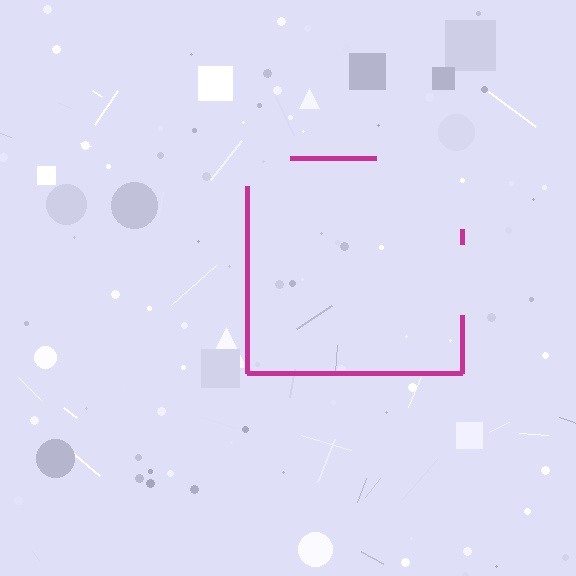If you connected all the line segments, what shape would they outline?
They would outline a square.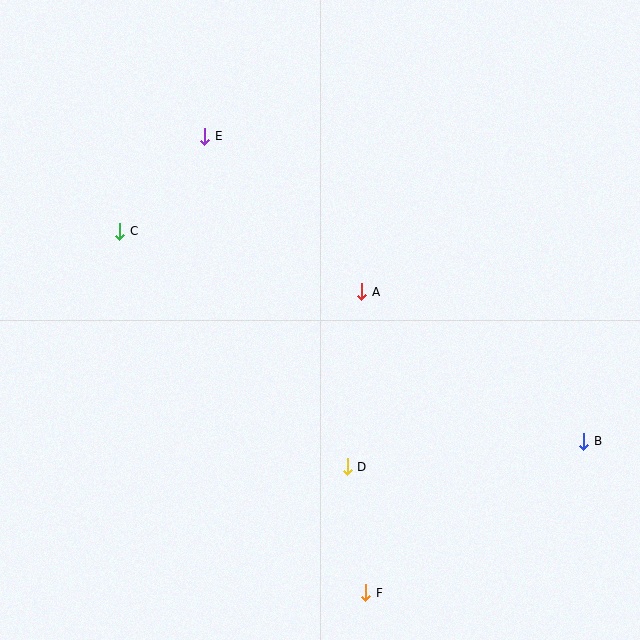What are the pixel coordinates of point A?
Point A is at (362, 292).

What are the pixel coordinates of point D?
Point D is at (347, 467).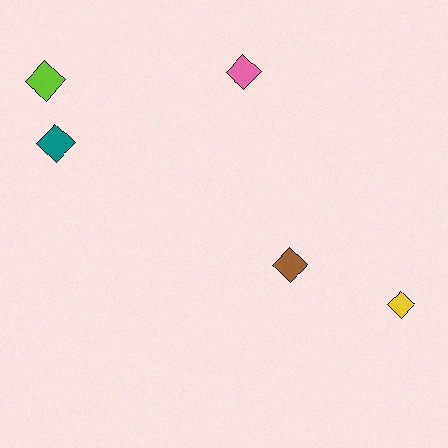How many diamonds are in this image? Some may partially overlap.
There are 5 diamonds.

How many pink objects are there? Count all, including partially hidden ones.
There is 1 pink object.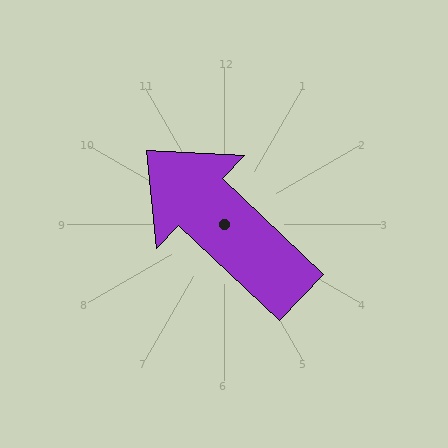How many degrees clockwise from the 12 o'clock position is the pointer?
Approximately 314 degrees.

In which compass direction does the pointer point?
Northwest.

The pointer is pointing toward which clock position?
Roughly 10 o'clock.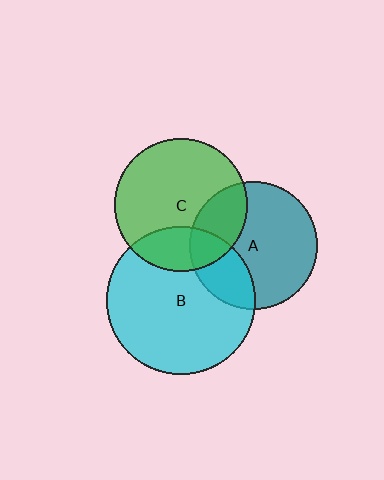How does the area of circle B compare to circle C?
Approximately 1.2 times.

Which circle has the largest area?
Circle B (cyan).